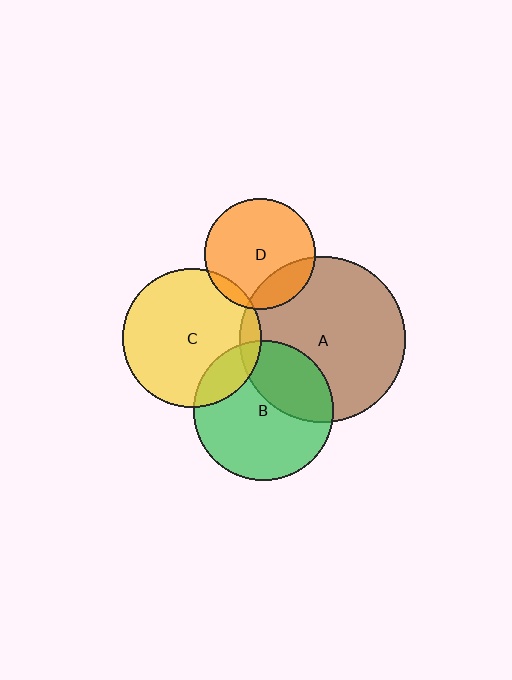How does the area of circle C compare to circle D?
Approximately 1.6 times.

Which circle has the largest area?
Circle A (brown).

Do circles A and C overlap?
Yes.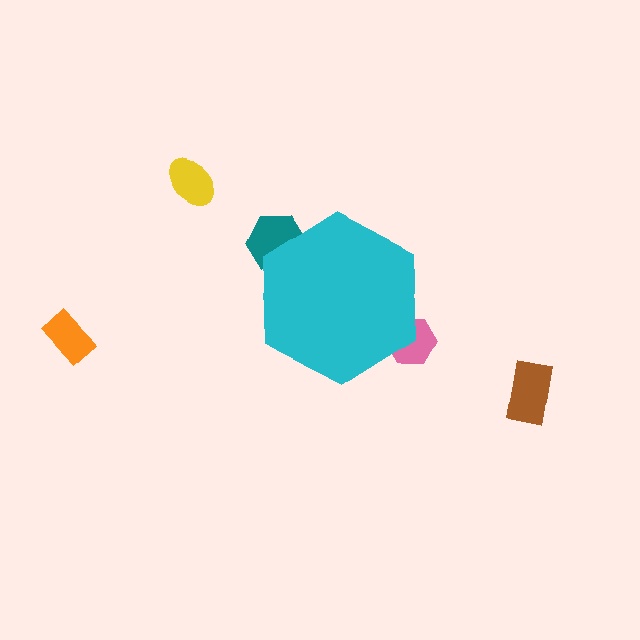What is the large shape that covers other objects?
A cyan hexagon.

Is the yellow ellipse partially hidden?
No, the yellow ellipse is fully visible.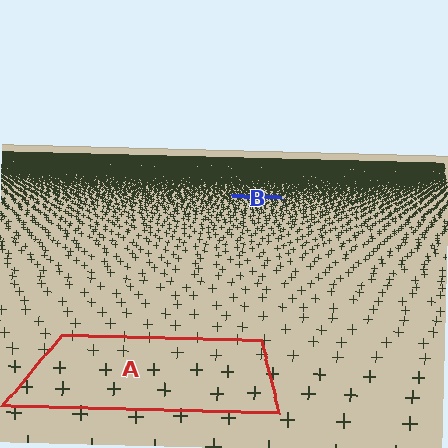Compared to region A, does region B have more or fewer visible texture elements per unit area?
Region B has more texture elements per unit area — they are packed more densely because it is farther away.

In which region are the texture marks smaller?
The texture marks are smaller in region B, because it is farther away.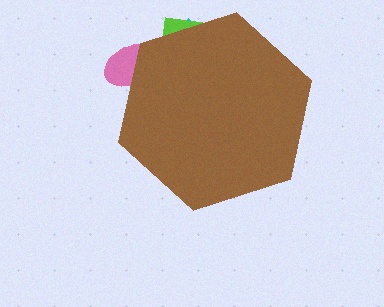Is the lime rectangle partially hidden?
Yes, the lime rectangle is partially hidden behind the brown hexagon.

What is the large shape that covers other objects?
A brown hexagon.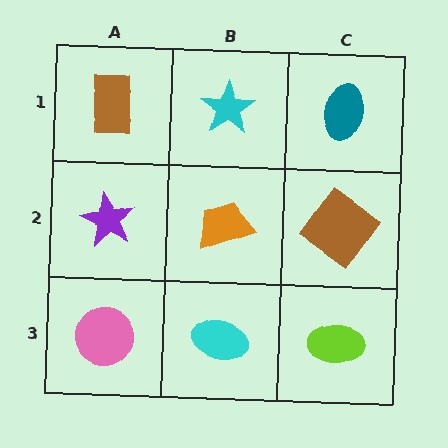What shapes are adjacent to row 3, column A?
A purple star (row 2, column A), a cyan ellipse (row 3, column B).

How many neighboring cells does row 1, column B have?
3.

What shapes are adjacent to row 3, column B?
An orange trapezoid (row 2, column B), a pink circle (row 3, column A), a lime ellipse (row 3, column C).